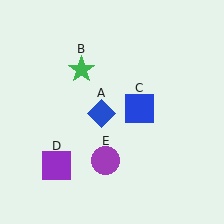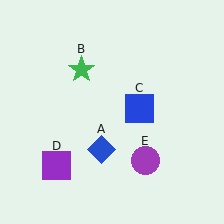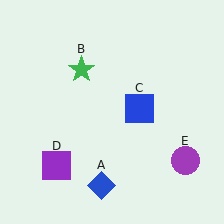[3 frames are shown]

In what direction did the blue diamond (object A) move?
The blue diamond (object A) moved down.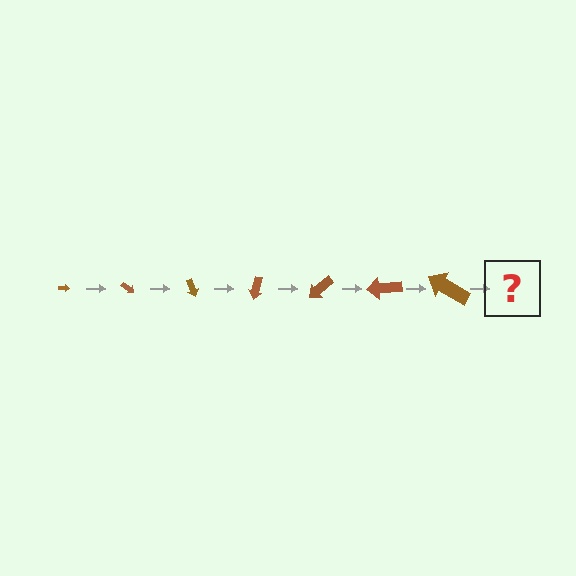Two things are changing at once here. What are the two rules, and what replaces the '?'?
The two rules are that the arrow grows larger each step and it rotates 35 degrees each step. The '?' should be an arrow, larger than the previous one and rotated 245 degrees from the start.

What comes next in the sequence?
The next element should be an arrow, larger than the previous one and rotated 245 degrees from the start.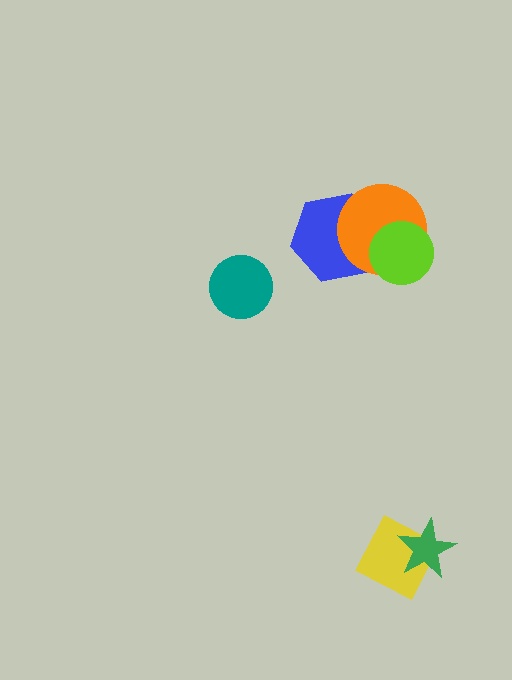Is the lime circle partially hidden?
No, no other shape covers it.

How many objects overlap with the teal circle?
0 objects overlap with the teal circle.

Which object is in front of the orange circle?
The lime circle is in front of the orange circle.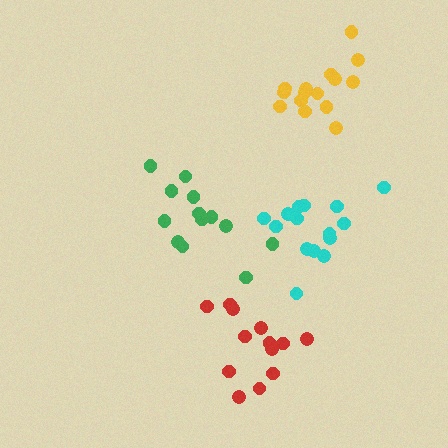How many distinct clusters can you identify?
There are 4 distinct clusters.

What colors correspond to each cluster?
The clusters are colored: green, yellow, cyan, red.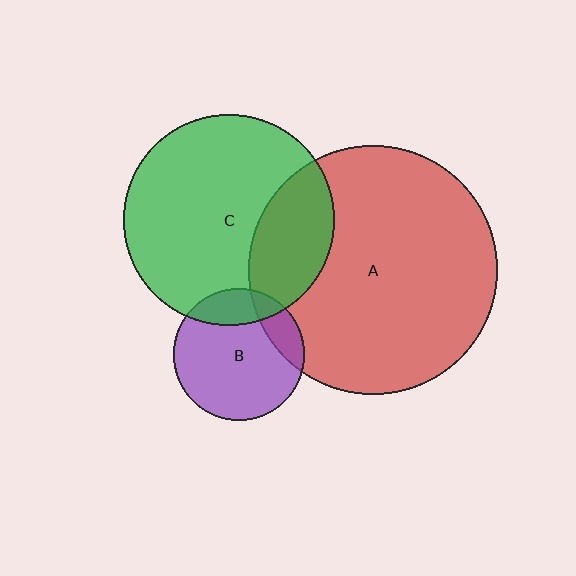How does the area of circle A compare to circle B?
Approximately 3.6 times.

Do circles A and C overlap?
Yes.